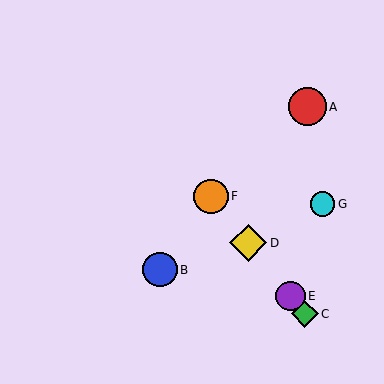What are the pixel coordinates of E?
Object E is at (290, 296).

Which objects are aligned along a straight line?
Objects C, D, E, F are aligned along a straight line.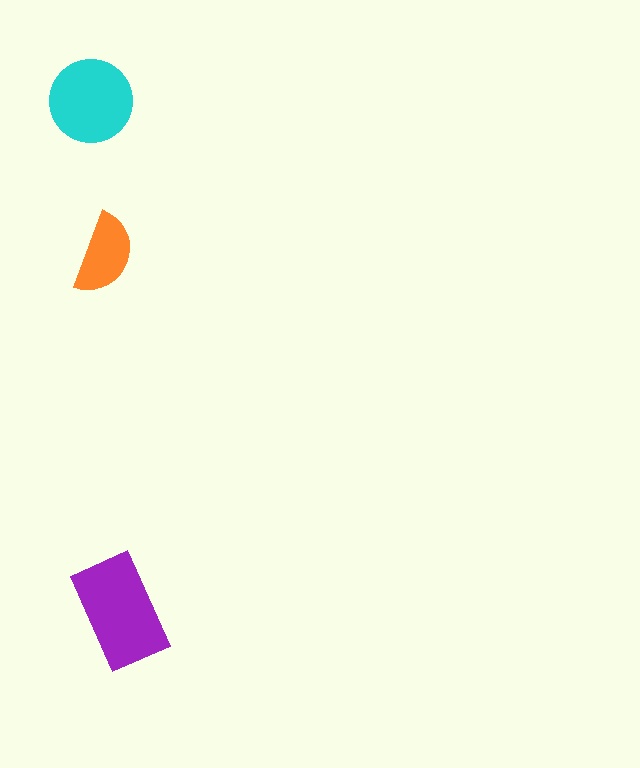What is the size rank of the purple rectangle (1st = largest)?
1st.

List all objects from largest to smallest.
The purple rectangle, the cyan circle, the orange semicircle.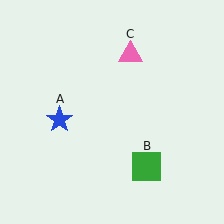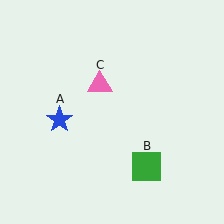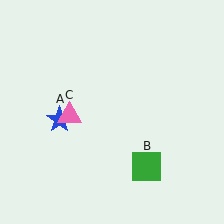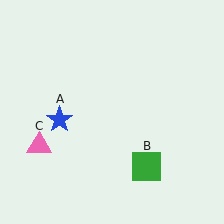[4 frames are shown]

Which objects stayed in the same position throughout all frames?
Blue star (object A) and green square (object B) remained stationary.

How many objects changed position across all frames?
1 object changed position: pink triangle (object C).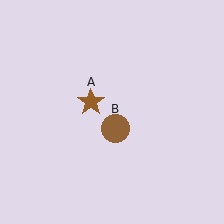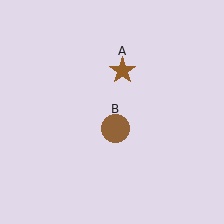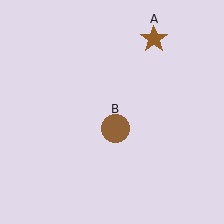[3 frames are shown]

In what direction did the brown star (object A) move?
The brown star (object A) moved up and to the right.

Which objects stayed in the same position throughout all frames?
Brown circle (object B) remained stationary.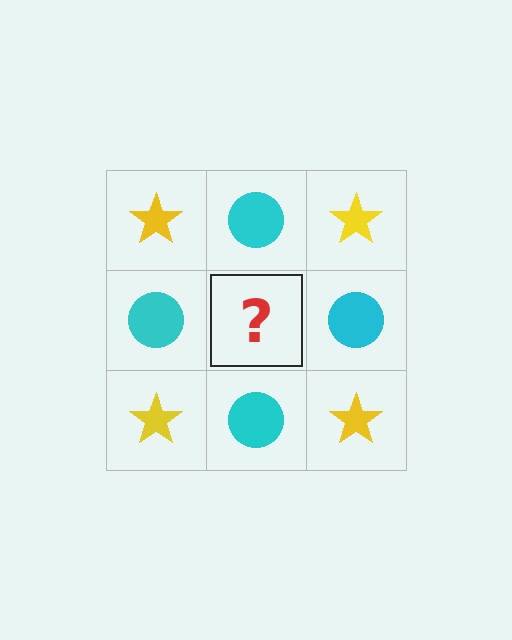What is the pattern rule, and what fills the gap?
The rule is that it alternates yellow star and cyan circle in a checkerboard pattern. The gap should be filled with a yellow star.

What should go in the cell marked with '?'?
The missing cell should contain a yellow star.